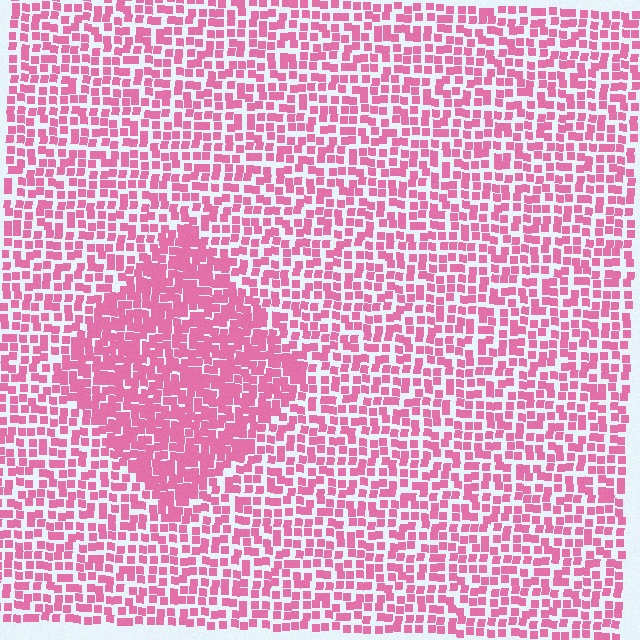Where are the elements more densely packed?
The elements are more densely packed inside the diamond boundary.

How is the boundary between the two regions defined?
The boundary is defined by a change in element density (approximately 1.7x ratio). All elements are the same color, size, and shape.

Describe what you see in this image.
The image contains small pink elements arranged at two different densities. A diamond-shaped region is visible where the elements are more densely packed than the surrounding area.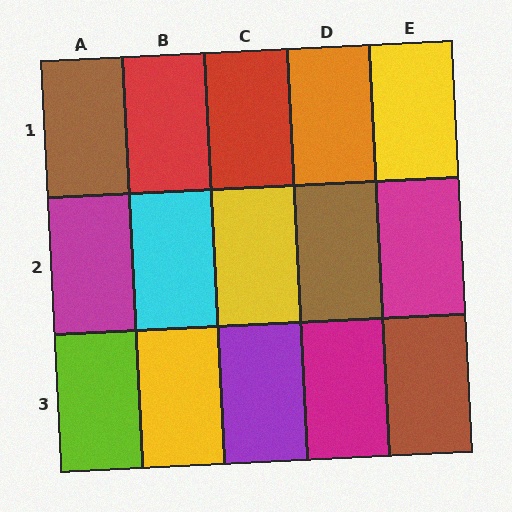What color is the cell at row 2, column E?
Magenta.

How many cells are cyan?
1 cell is cyan.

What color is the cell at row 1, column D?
Orange.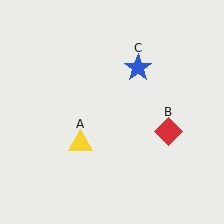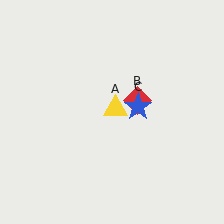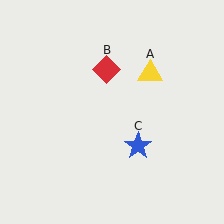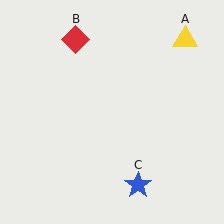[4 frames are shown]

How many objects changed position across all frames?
3 objects changed position: yellow triangle (object A), red diamond (object B), blue star (object C).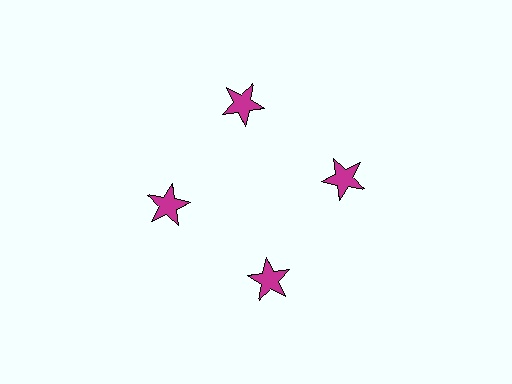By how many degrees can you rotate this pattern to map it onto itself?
The pattern maps onto itself every 90 degrees of rotation.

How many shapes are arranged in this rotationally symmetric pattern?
There are 4 shapes, arranged in 4 groups of 1.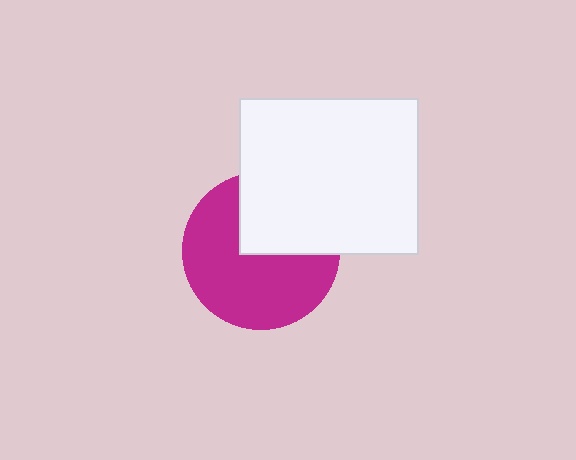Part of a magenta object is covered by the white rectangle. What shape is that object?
It is a circle.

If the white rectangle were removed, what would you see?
You would see the complete magenta circle.